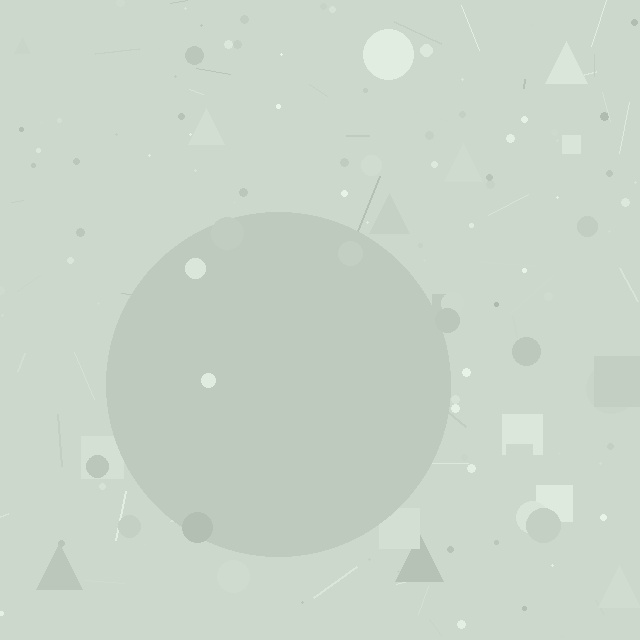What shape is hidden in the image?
A circle is hidden in the image.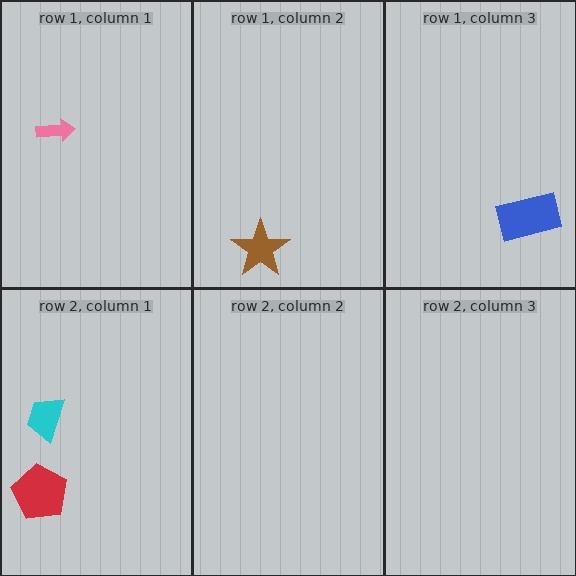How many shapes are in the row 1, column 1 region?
1.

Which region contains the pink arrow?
The row 1, column 1 region.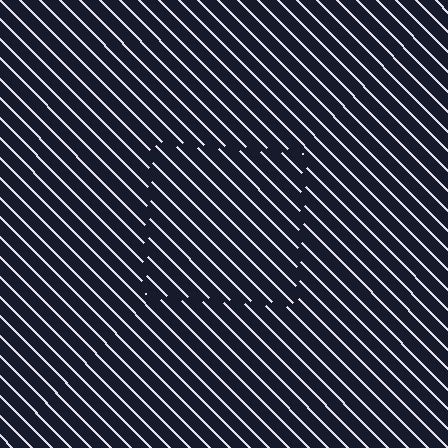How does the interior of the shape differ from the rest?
The interior of the shape contains the same grating, shifted by half a period — the contour is defined by the phase discontinuity where line-ends from the inner and outer gratings abut.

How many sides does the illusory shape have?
4 sides — the line-ends trace a square.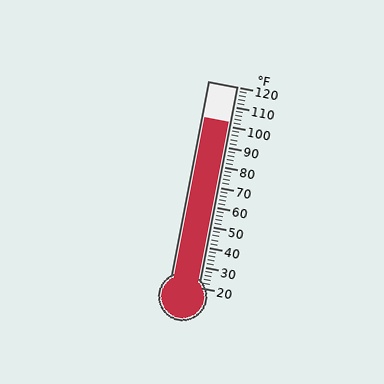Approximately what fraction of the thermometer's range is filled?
The thermometer is filled to approximately 80% of its range.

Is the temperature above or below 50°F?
The temperature is above 50°F.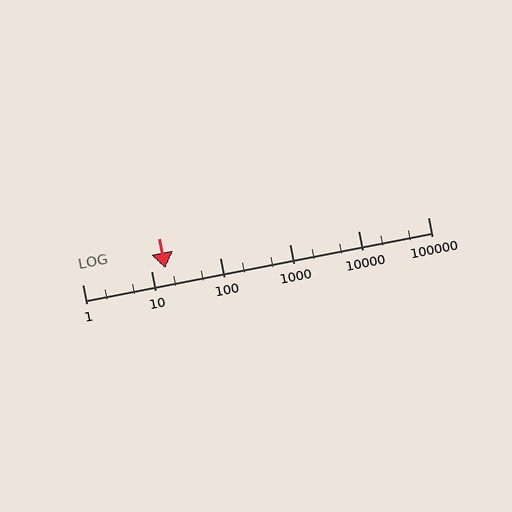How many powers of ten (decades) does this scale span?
The scale spans 5 decades, from 1 to 100000.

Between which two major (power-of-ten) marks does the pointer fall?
The pointer is between 10 and 100.